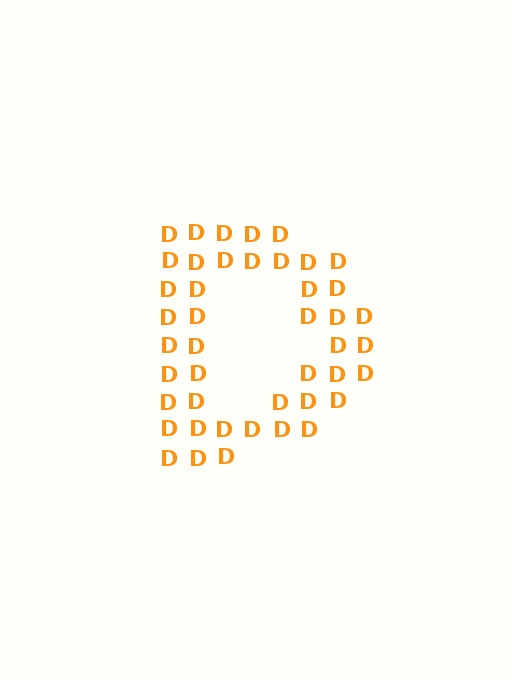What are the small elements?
The small elements are letter D's.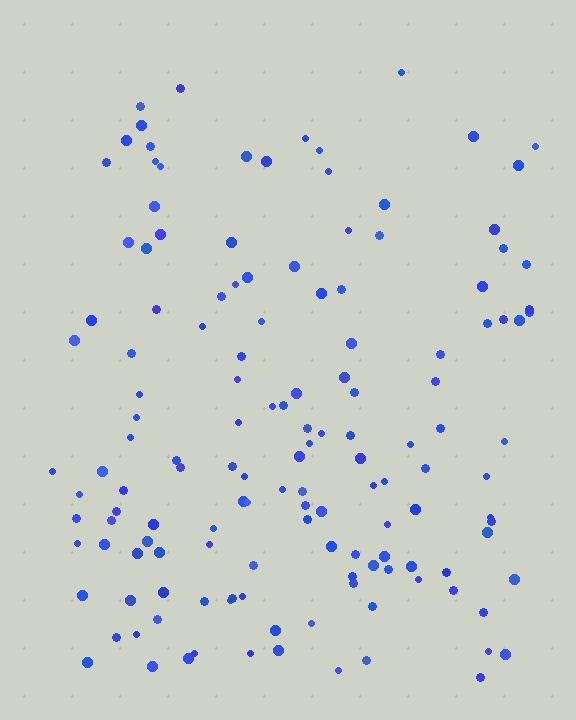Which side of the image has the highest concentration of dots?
The bottom.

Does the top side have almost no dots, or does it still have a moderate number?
Still a moderate number, just noticeably fewer than the bottom.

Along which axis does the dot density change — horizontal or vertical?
Vertical.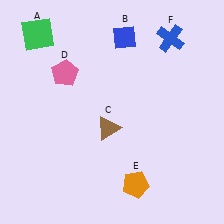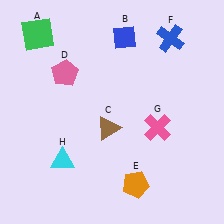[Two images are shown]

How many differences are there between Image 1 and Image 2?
There are 2 differences between the two images.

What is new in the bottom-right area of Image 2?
A pink cross (G) was added in the bottom-right area of Image 2.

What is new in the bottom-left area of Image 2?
A cyan triangle (H) was added in the bottom-left area of Image 2.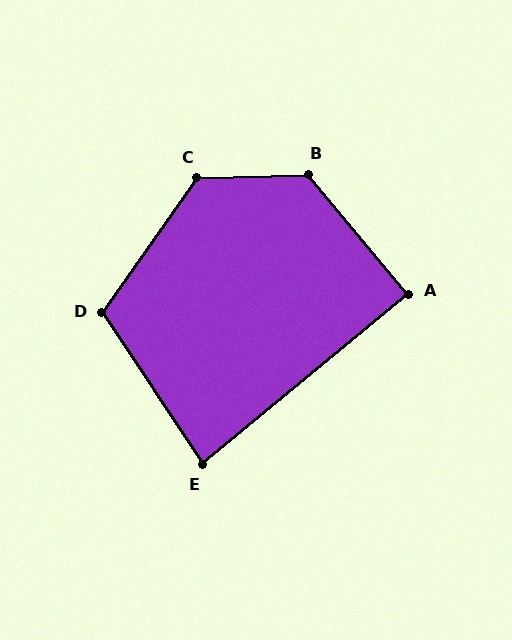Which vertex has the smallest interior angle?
E, at approximately 84 degrees.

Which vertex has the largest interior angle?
B, at approximately 128 degrees.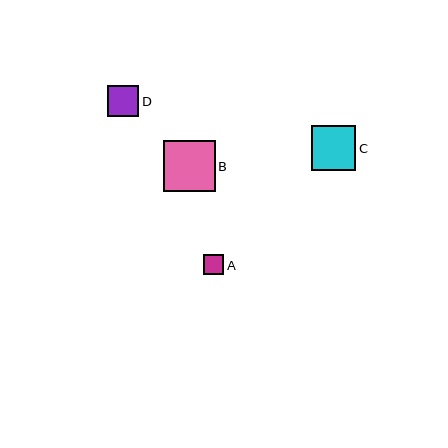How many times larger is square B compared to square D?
Square B is approximately 1.6 times the size of square D.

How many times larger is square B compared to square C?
Square B is approximately 1.2 times the size of square C.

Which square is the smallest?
Square A is the smallest with a size of approximately 20 pixels.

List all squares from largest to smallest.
From largest to smallest: B, C, D, A.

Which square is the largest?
Square B is the largest with a size of approximately 52 pixels.